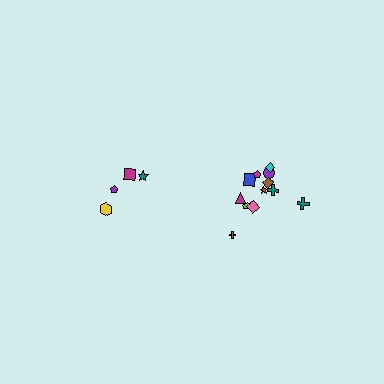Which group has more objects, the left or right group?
The right group.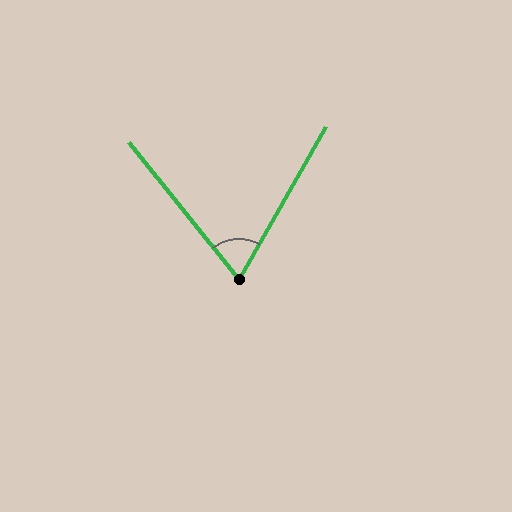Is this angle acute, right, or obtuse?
It is acute.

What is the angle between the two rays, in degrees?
Approximately 69 degrees.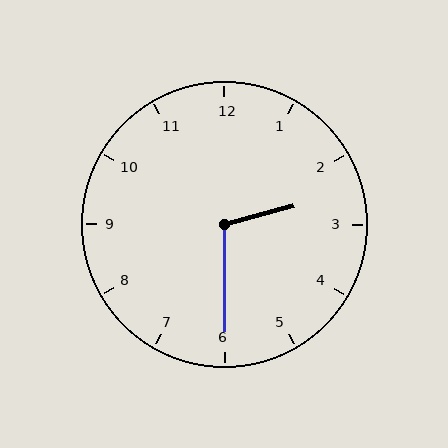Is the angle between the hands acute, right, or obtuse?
It is obtuse.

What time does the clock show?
2:30.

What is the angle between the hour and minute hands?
Approximately 105 degrees.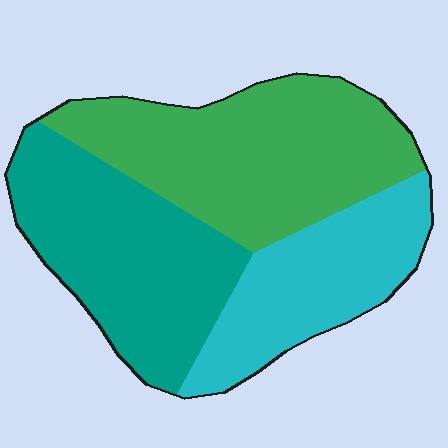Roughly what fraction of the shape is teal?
Teal takes up about one third (1/3) of the shape.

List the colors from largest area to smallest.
From largest to smallest: green, teal, cyan.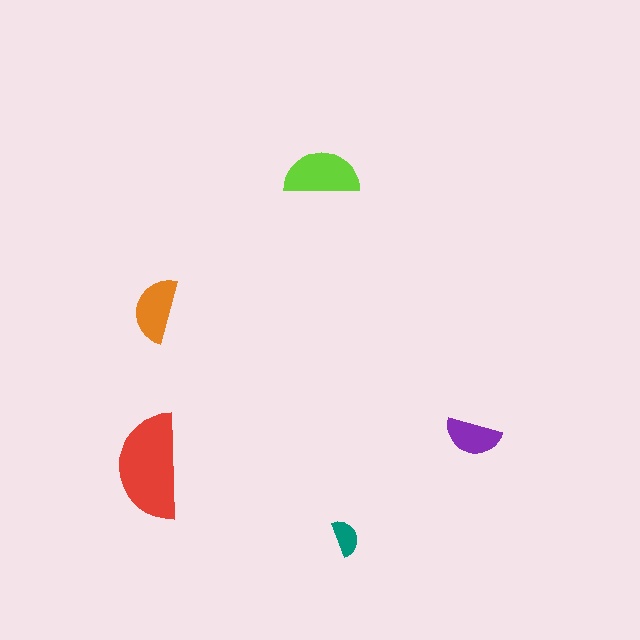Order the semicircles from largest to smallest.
the red one, the lime one, the orange one, the purple one, the teal one.